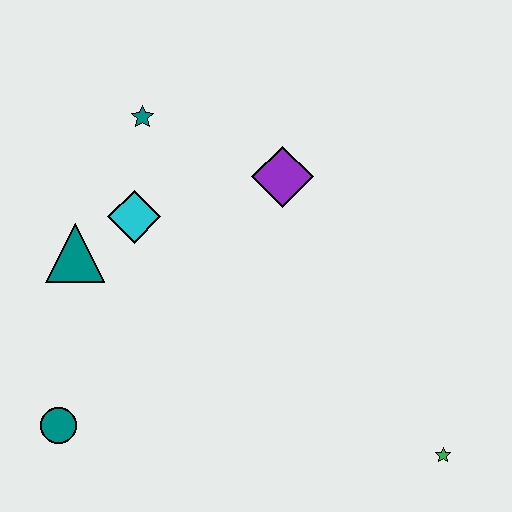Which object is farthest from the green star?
The teal star is farthest from the green star.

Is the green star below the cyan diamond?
Yes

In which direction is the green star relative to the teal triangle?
The green star is to the right of the teal triangle.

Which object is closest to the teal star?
The cyan diamond is closest to the teal star.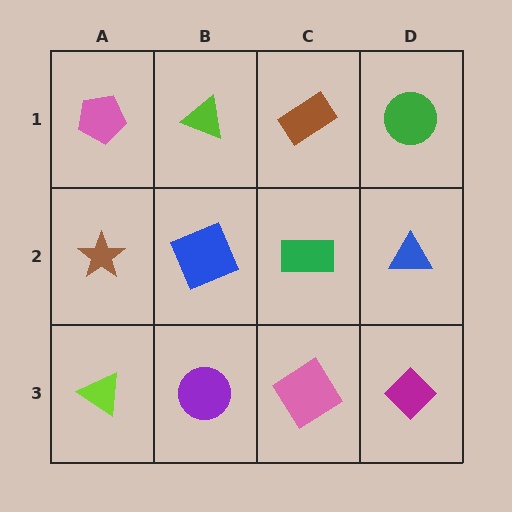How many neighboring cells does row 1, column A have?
2.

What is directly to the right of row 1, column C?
A green circle.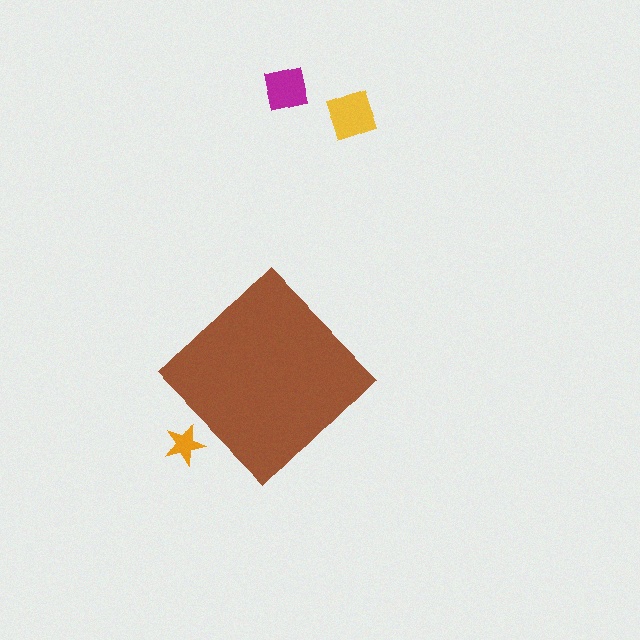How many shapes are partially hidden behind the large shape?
1 shape is partially hidden.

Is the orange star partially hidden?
Yes, the orange star is partially hidden behind the brown diamond.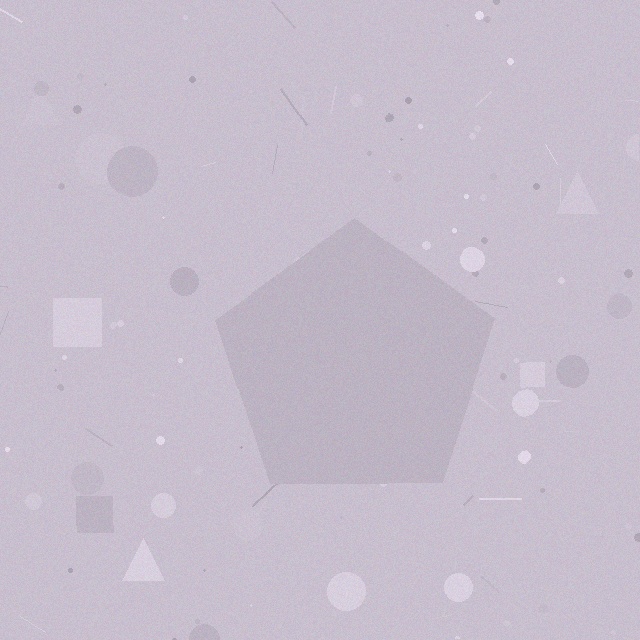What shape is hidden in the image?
A pentagon is hidden in the image.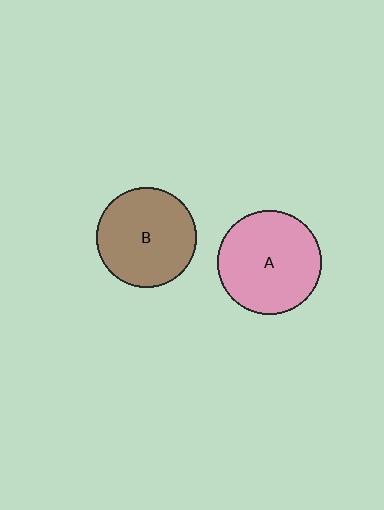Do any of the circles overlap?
No, none of the circles overlap.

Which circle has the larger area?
Circle A (pink).